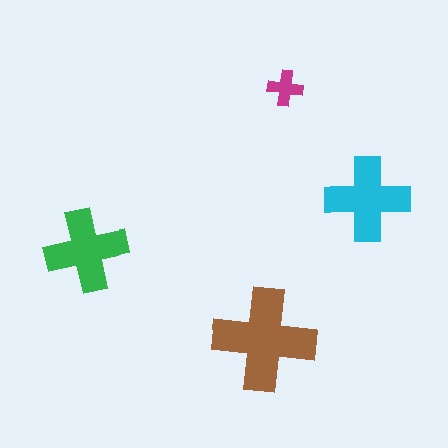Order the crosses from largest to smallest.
the brown one, the cyan one, the green one, the magenta one.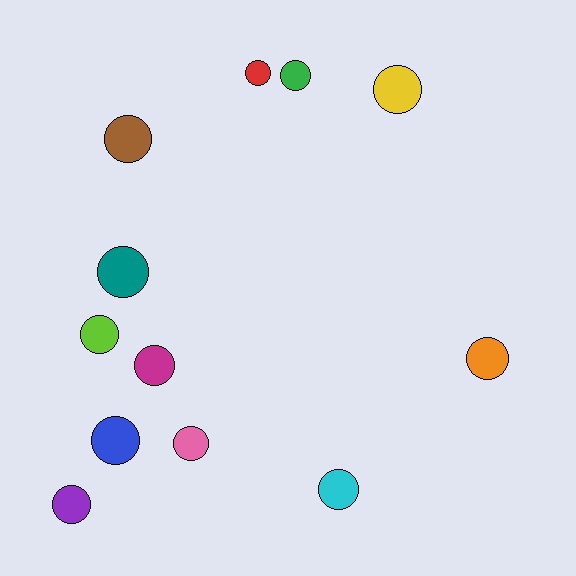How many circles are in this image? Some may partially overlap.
There are 12 circles.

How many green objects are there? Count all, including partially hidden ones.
There is 1 green object.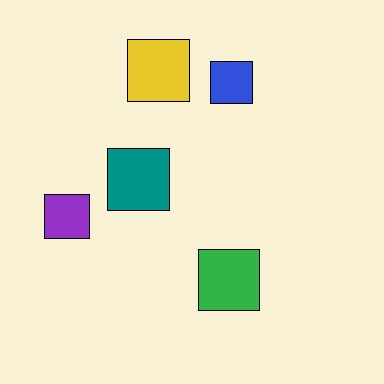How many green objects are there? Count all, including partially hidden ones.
There is 1 green object.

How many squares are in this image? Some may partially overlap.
There are 5 squares.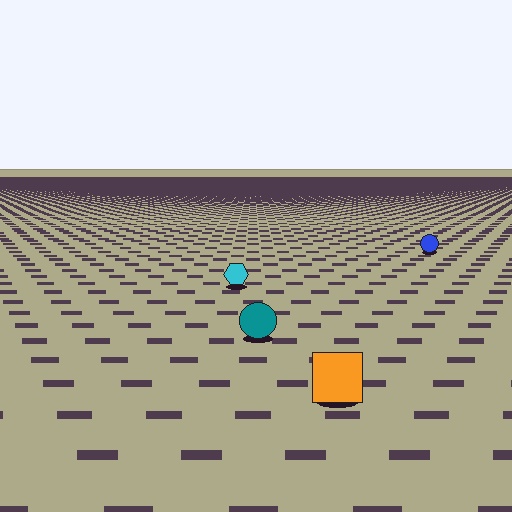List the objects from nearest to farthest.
From nearest to farthest: the orange square, the teal circle, the cyan hexagon, the blue circle.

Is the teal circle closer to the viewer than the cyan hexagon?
Yes. The teal circle is closer — you can tell from the texture gradient: the ground texture is coarser near it.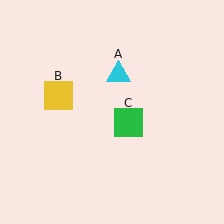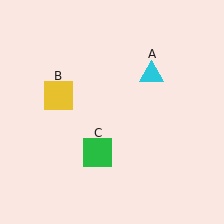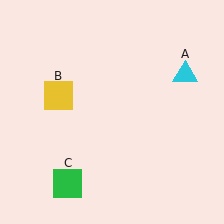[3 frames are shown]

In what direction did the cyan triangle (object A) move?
The cyan triangle (object A) moved right.